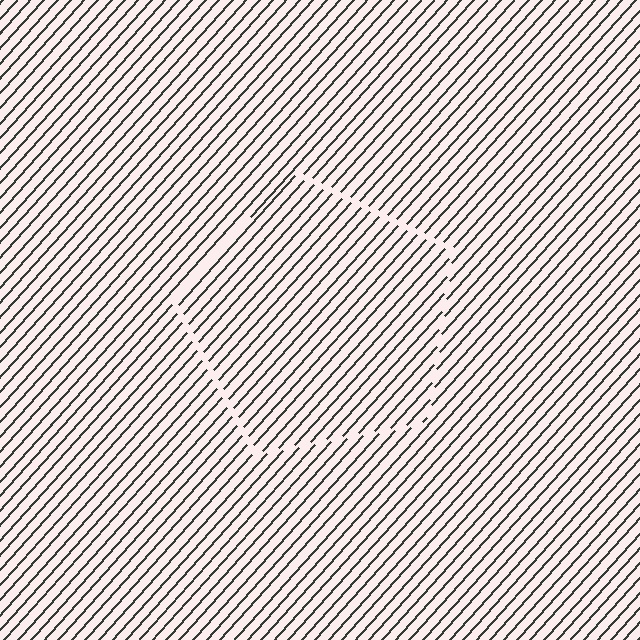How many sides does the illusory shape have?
5 sides — the line-ends trace a pentagon.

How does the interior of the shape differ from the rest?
The interior of the shape contains the same grating, shifted by half a period — the contour is defined by the phase discontinuity where line-ends from the inner and outer gratings abut.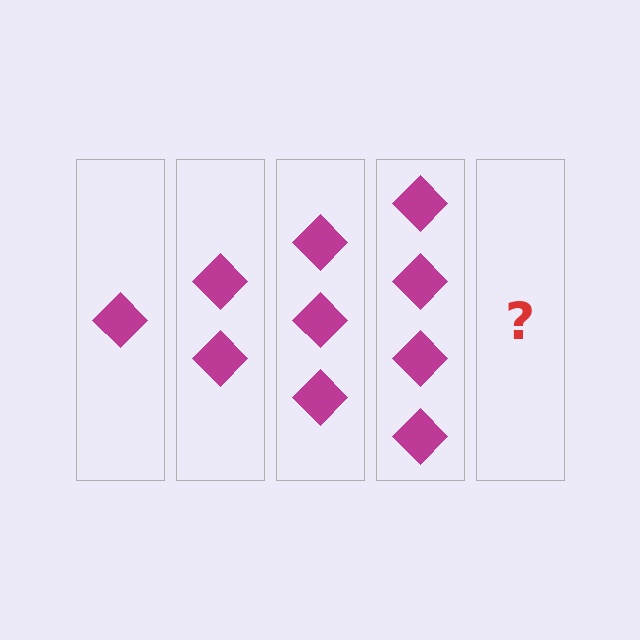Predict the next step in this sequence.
The next step is 5 diamonds.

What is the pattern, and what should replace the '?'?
The pattern is that each step adds one more diamond. The '?' should be 5 diamonds.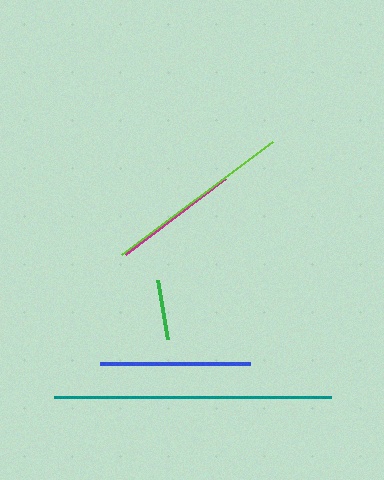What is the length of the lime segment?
The lime segment is approximately 188 pixels long.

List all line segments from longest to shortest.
From longest to shortest: teal, lime, blue, magenta, green.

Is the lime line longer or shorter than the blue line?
The lime line is longer than the blue line.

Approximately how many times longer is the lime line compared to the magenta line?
The lime line is approximately 1.5 times the length of the magenta line.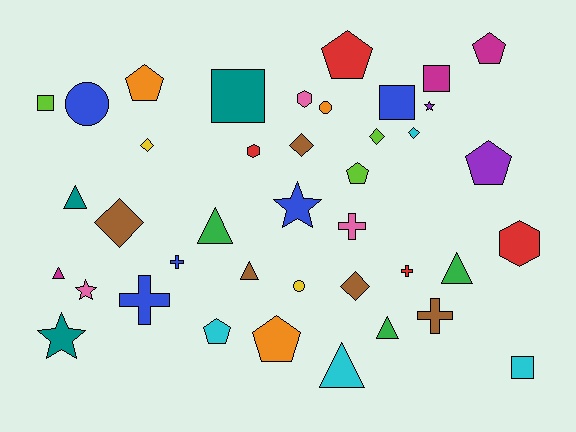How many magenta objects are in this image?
There are 3 magenta objects.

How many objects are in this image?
There are 40 objects.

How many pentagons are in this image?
There are 7 pentagons.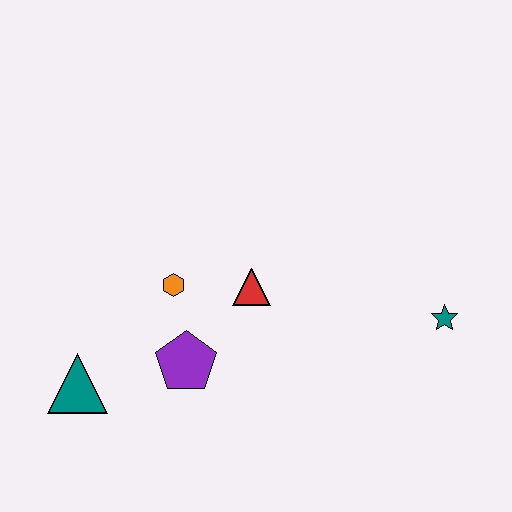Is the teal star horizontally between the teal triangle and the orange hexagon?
No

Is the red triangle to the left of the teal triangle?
No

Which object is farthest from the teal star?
The teal triangle is farthest from the teal star.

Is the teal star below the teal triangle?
No